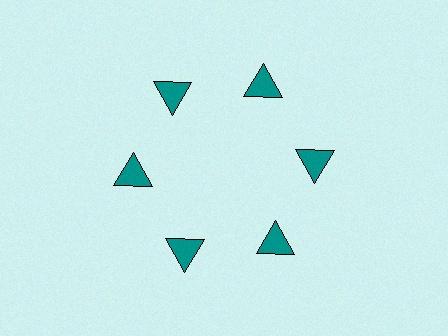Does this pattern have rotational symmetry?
Yes, this pattern has 6-fold rotational symmetry. It looks the same after rotating 60 degrees around the center.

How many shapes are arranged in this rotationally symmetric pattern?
There are 6 shapes, arranged in 6 groups of 1.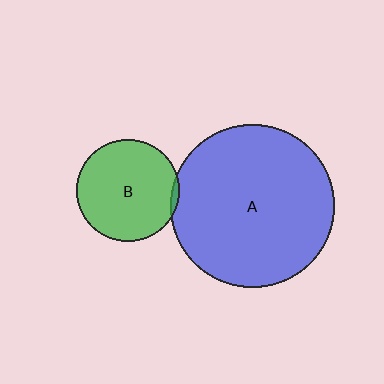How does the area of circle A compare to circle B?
Approximately 2.5 times.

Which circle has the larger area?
Circle A (blue).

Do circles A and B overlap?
Yes.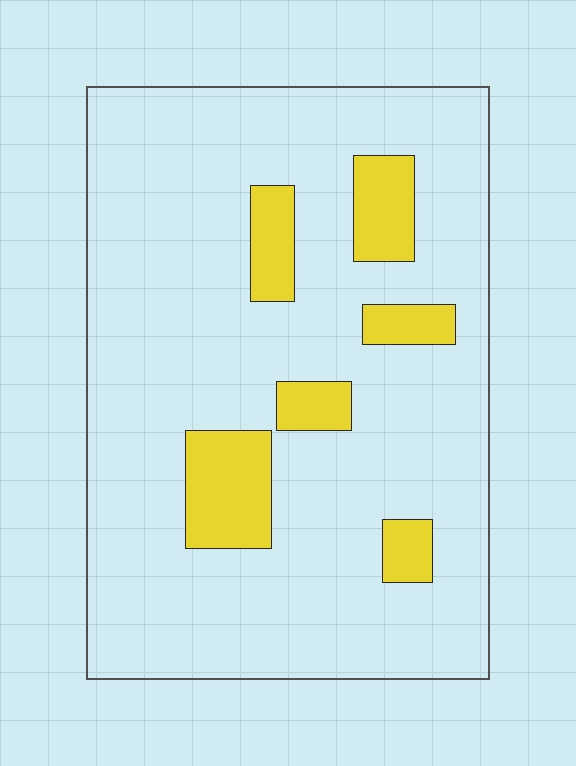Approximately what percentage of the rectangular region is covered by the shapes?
Approximately 15%.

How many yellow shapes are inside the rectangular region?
6.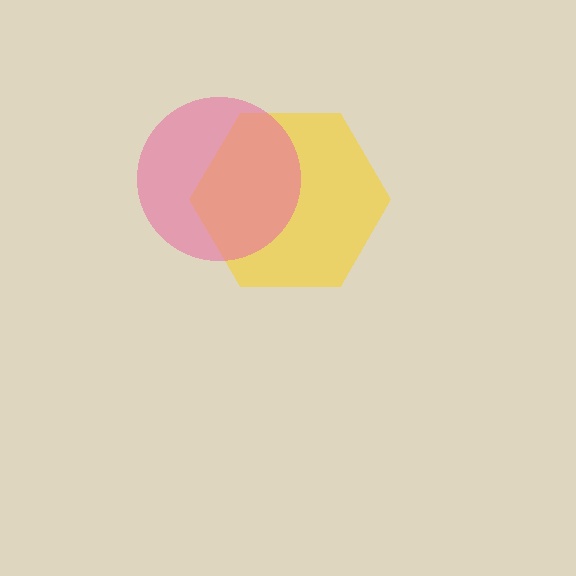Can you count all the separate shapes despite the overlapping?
Yes, there are 2 separate shapes.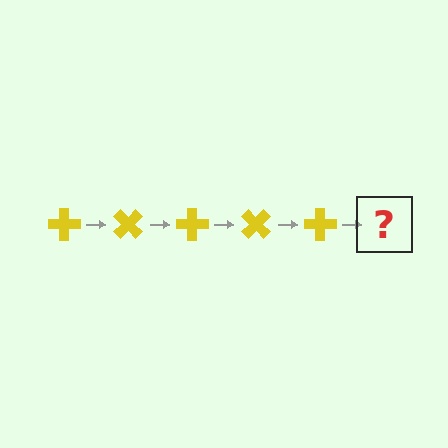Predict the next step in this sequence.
The next step is a yellow cross rotated 225 degrees.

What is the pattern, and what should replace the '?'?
The pattern is that the cross rotates 45 degrees each step. The '?' should be a yellow cross rotated 225 degrees.